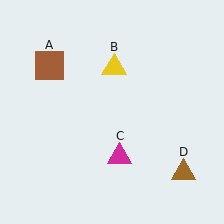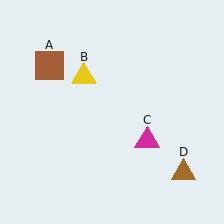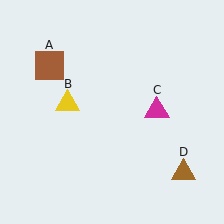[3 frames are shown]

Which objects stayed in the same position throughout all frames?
Brown square (object A) and brown triangle (object D) remained stationary.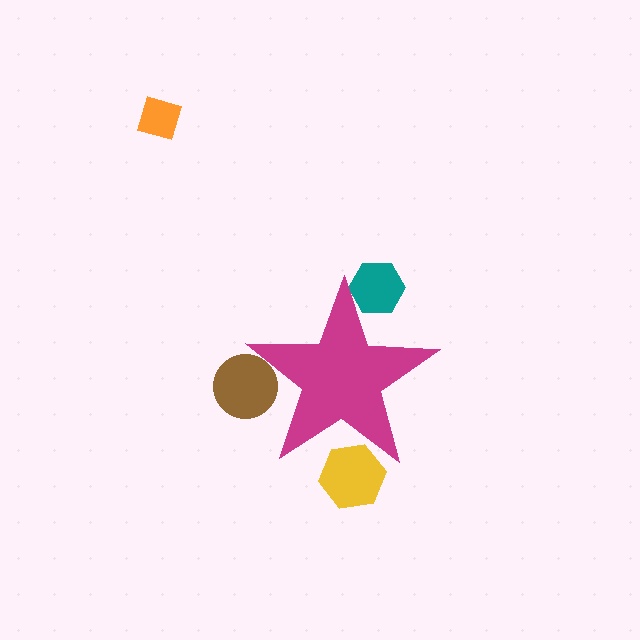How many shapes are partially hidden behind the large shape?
3 shapes are partially hidden.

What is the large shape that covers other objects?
A magenta star.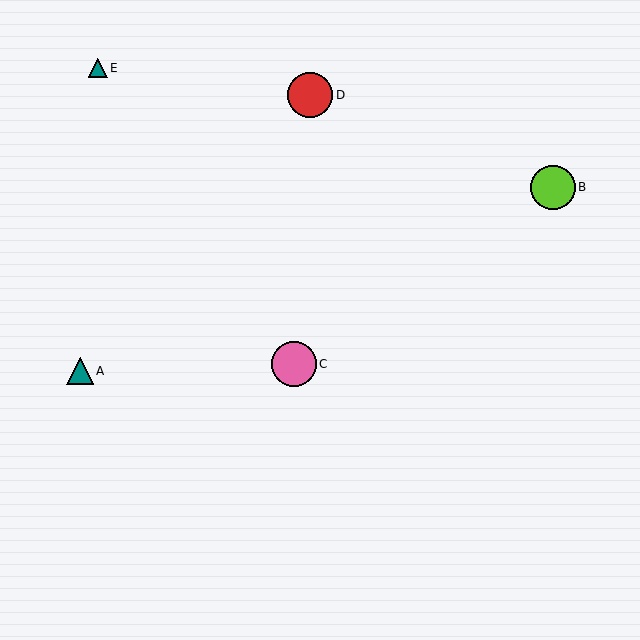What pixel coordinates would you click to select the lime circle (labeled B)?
Click at (553, 187) to select the lime circle B.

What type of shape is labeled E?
Shape E is a teal triangle.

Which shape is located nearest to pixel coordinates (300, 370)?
The pink circle (labeled C) at (294, 364) is nearest to that location.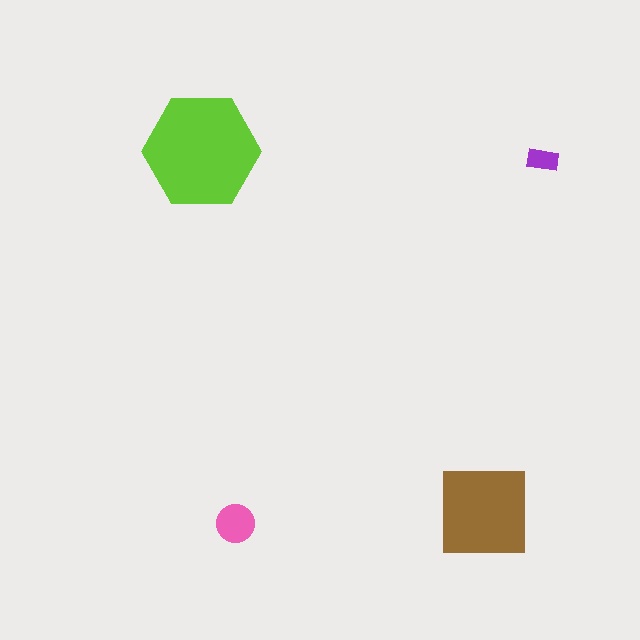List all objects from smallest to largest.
The purple rectangle, the pink circle, the brown square, the lime hexagon.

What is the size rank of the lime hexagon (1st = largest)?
1st.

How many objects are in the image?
There are 4 objects in the image.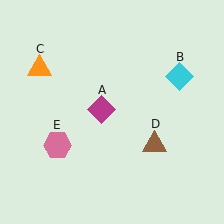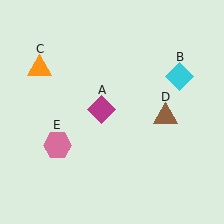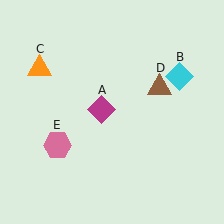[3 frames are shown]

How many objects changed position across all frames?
1 object changed position: brown triangle (object D).